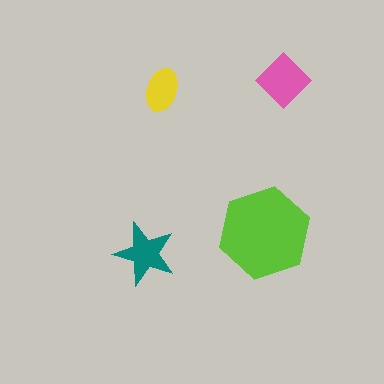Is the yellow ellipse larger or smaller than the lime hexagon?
Smaller.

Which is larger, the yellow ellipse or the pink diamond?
The pink diamond.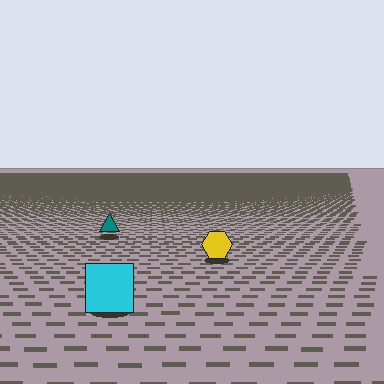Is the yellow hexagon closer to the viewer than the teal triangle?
Yes. The yellow hexagon is closer — you can tell from the texture gradient: the ground texture is coarser near it.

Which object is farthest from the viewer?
The teal triangle is farthest from the viewer. It appears smaller and the ground texture around it is denser.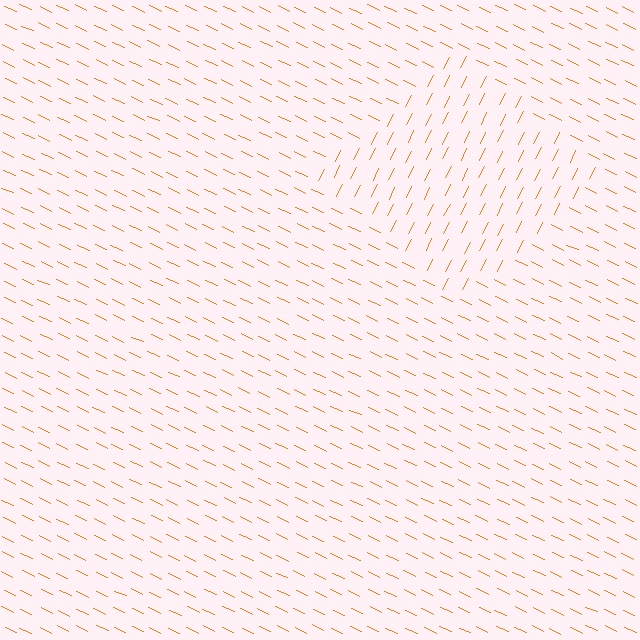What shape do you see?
I see a diamond.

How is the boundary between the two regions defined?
The boundary is defined purely by a change in line orientation (approximately 88 degrees difference). All lines are the same color and thickness.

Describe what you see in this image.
The image is filled with small orange line segments. A diamond region in the image has lines oriented differently from the surrounding lines, creating a visible texture boundary.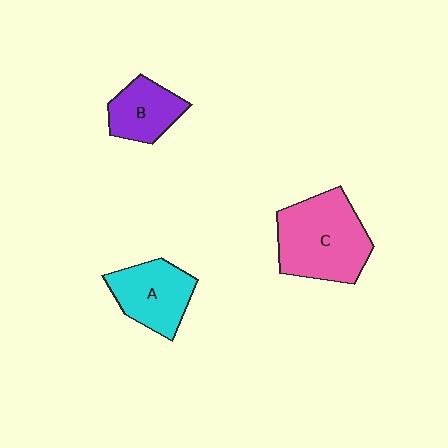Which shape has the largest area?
Shape C (pink).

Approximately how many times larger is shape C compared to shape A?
Approximately 1.5 times.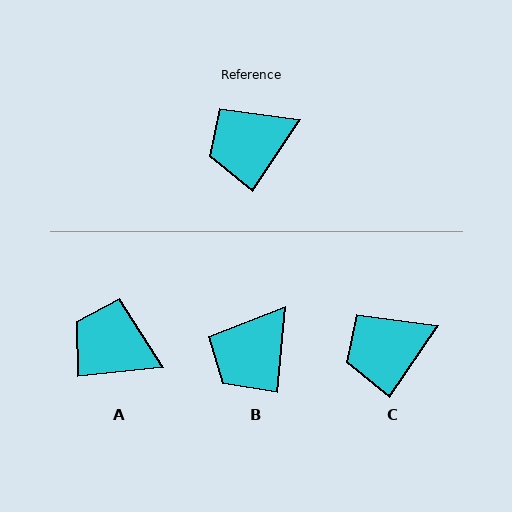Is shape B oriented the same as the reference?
No, it is off by about 29 degrees.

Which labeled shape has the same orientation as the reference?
C.